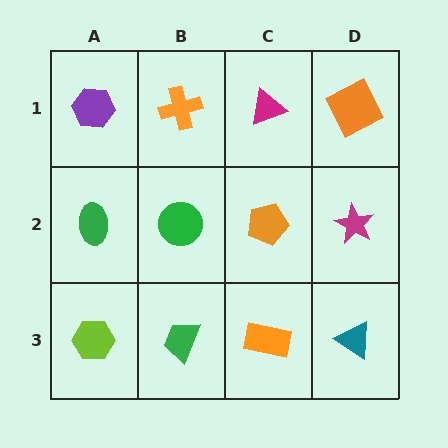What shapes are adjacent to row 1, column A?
A green ellipse (row 2, column A), an orange cross (row 1, column B).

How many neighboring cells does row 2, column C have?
4.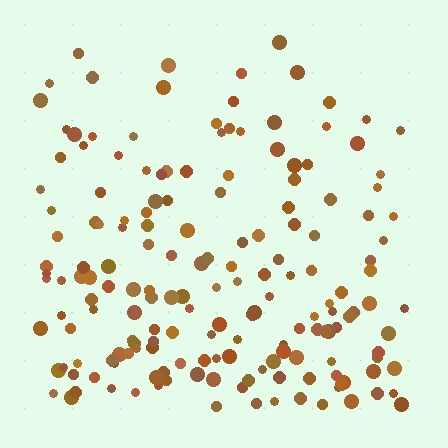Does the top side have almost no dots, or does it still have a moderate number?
Still a moderate number, just noticeably fewer than the bottom.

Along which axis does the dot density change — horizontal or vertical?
Vertical.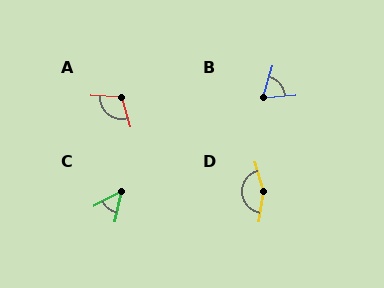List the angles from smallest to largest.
C (50°), B (68°), A (108°), D (155°).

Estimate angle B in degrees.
Approximately 68 degrees.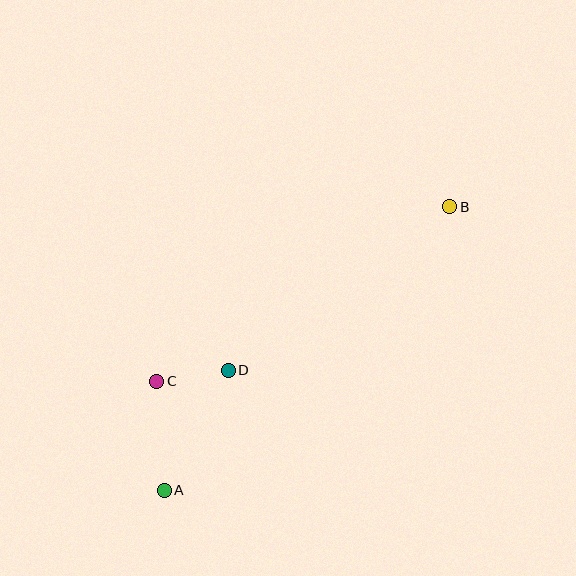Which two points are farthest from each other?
Points A and B are farthest from each other.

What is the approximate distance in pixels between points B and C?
The distance between B and C is approximately 341 pixels.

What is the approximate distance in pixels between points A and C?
The distance between A and C is approximately 110 pixels.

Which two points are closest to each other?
Points C and D are closest to each other.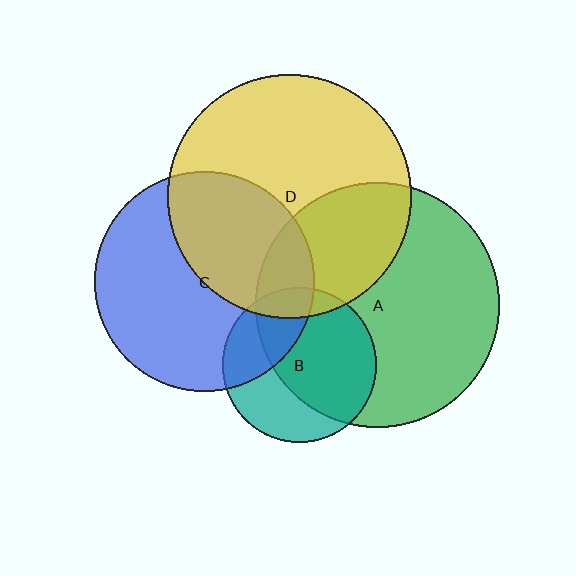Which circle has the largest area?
Circle A (green).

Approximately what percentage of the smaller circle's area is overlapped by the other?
Approximately 40%.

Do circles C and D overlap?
Yes.